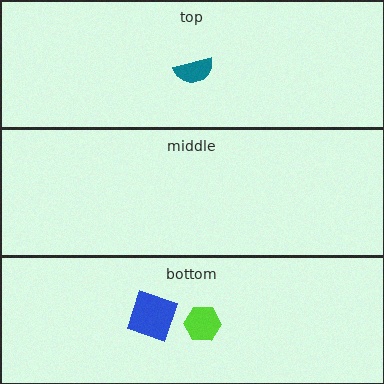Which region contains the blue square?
The bottom region.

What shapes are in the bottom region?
The blue square, the lime hexagon.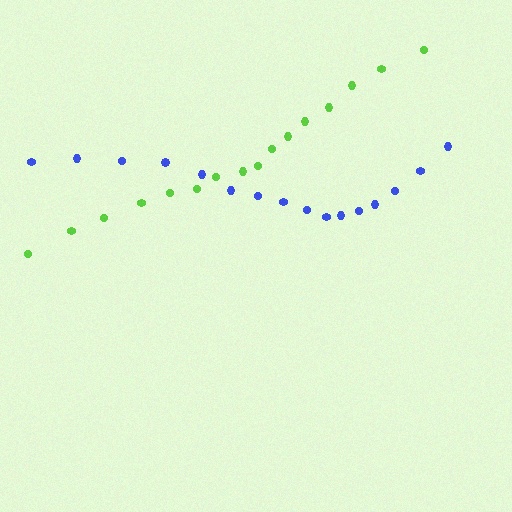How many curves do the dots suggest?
There are 2 distinct paths.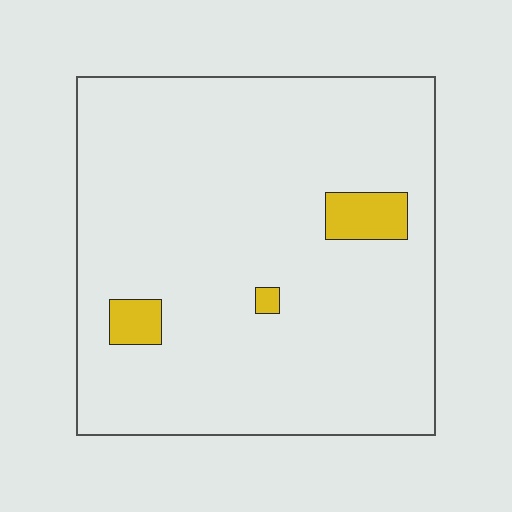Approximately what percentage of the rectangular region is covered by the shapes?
Approximately 5%.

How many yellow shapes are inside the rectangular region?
3.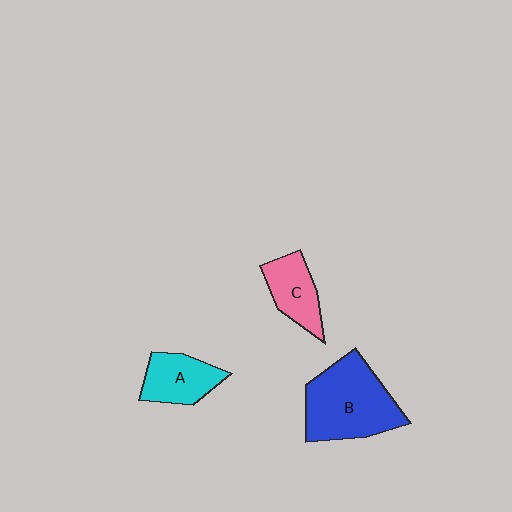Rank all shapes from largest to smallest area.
From largest to smallest: B (blue), A (cyan), C (pink).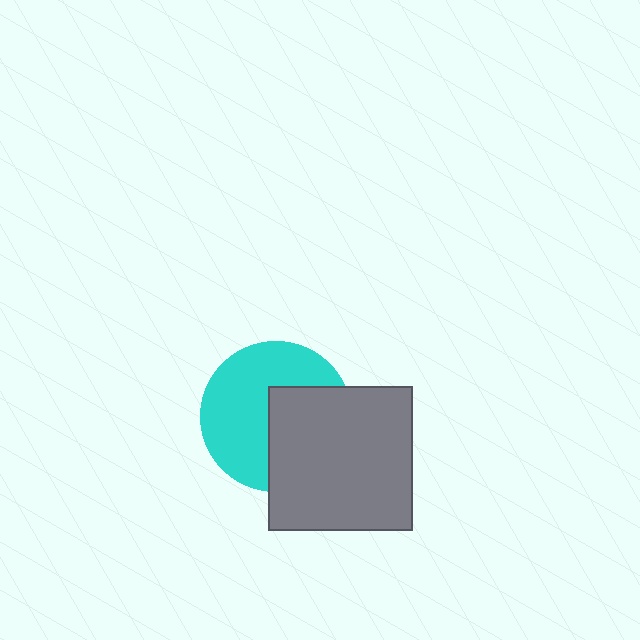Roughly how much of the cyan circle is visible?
About half of it is visible (roughly 57%).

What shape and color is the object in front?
The object in front is a gray square.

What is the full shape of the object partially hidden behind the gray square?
The partially hidden object is a cyan circle.